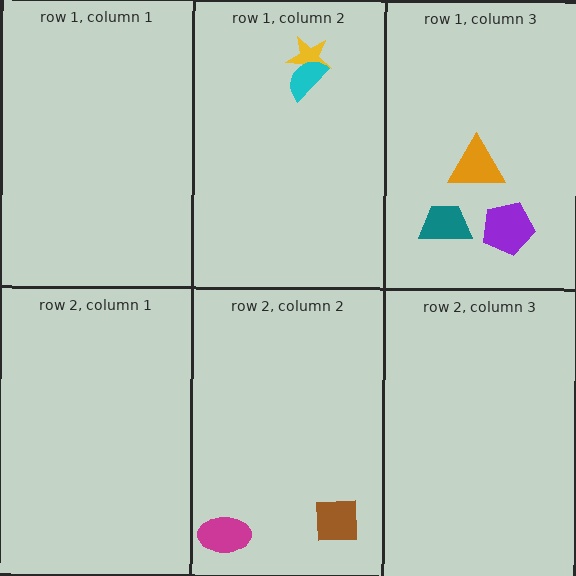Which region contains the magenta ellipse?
The row 2, column 2 region.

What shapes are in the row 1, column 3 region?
The orange triangle, the teal trapezoid, the purple pentagon.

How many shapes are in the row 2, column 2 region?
2.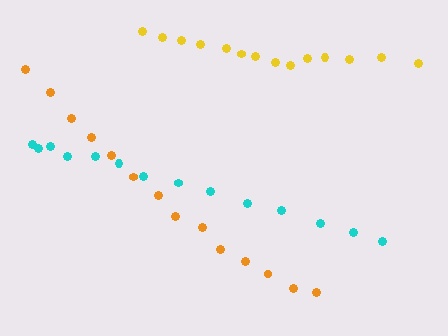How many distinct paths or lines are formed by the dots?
There are 3 distinct paths.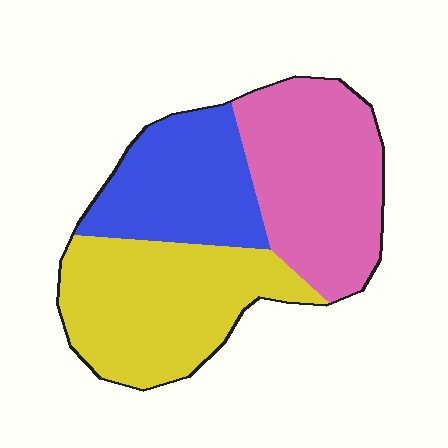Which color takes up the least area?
Blue, at roughly 25%.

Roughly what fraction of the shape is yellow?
Yellow covers 37% of the shape.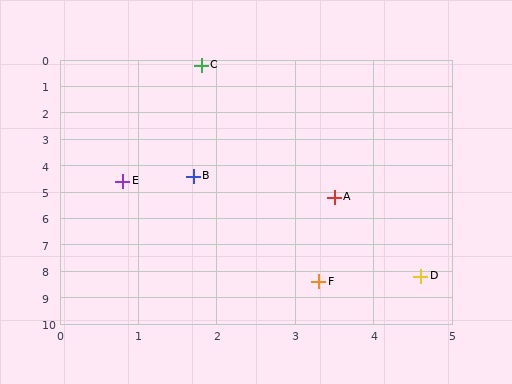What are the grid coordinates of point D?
Point D is at approximately (4.6, 8.2).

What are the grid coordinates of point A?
Point A is at approximately (3.5, 5.2).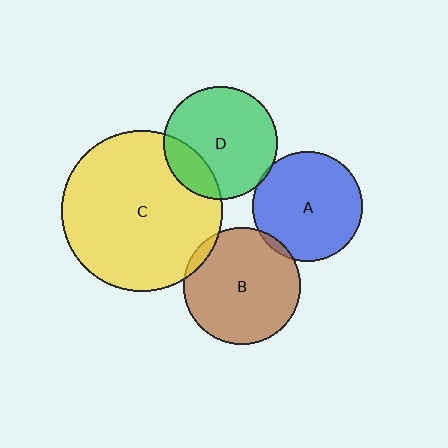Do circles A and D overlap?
Yes.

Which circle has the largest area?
Circle C (yellow).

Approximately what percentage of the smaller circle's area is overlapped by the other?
Approximately 5%.